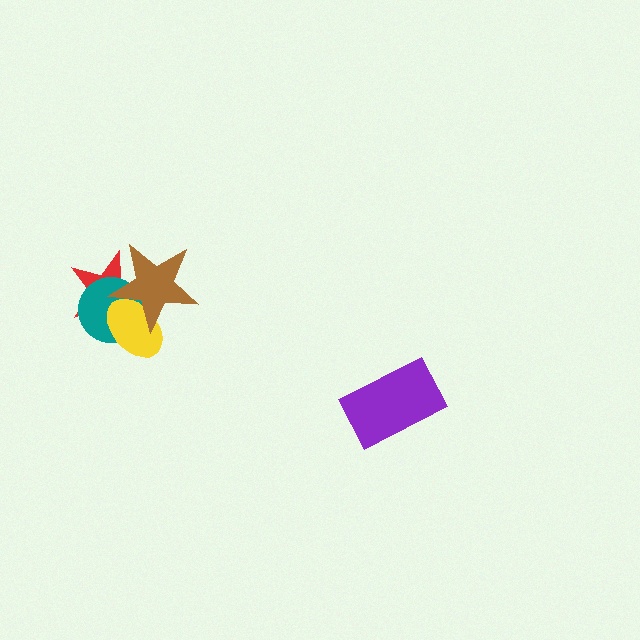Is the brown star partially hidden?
No, no other shape covers it.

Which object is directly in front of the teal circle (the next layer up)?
The yellow ellipse is directly in front of the teal circle.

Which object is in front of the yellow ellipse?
The brown star is in front of the yellow ellipse.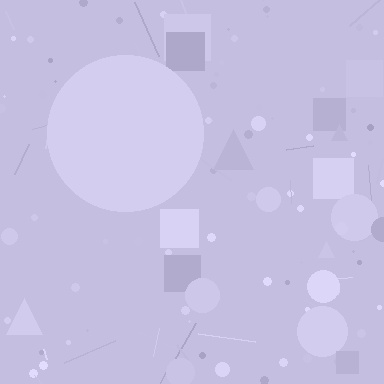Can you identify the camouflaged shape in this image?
The camouflaged shape is a circle.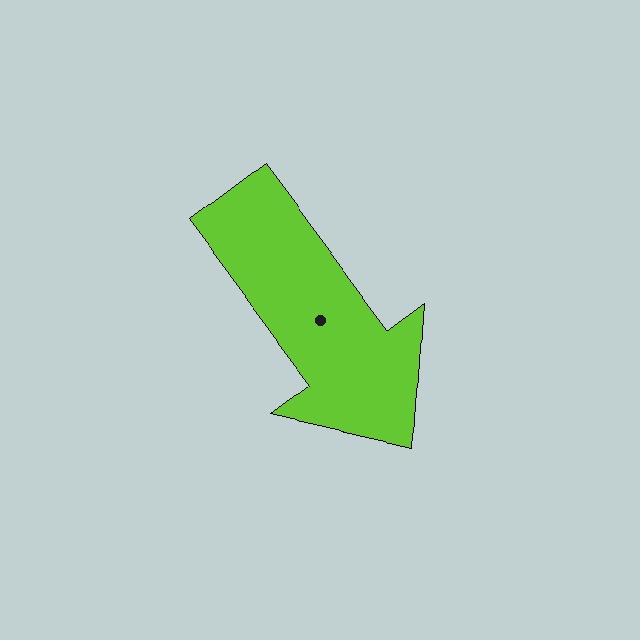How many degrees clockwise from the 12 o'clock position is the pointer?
Approximately 143 degrees.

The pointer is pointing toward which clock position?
Roughly 5 o'clock.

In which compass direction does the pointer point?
Southeast.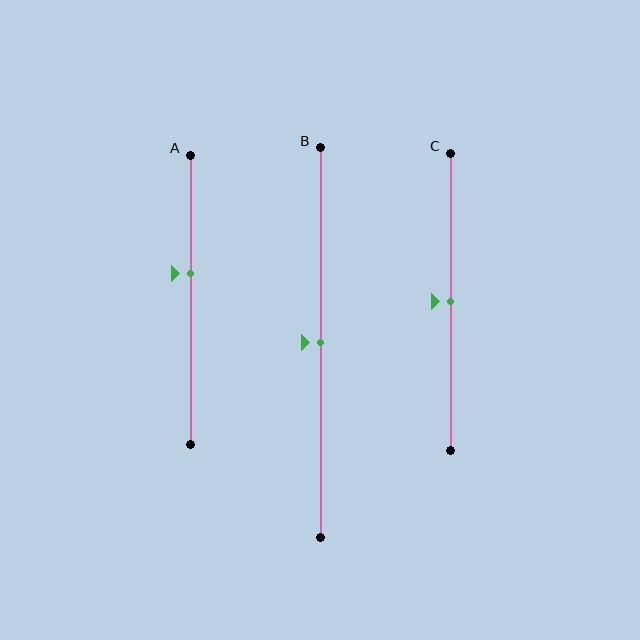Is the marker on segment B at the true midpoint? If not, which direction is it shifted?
Yes, the marker on segment B is at the true midpoint.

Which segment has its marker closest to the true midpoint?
Segment B has its marker closest to the true midpoint.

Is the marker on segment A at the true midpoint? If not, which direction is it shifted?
No, the marker on segment A is shifted upward by about 9% of the segment length.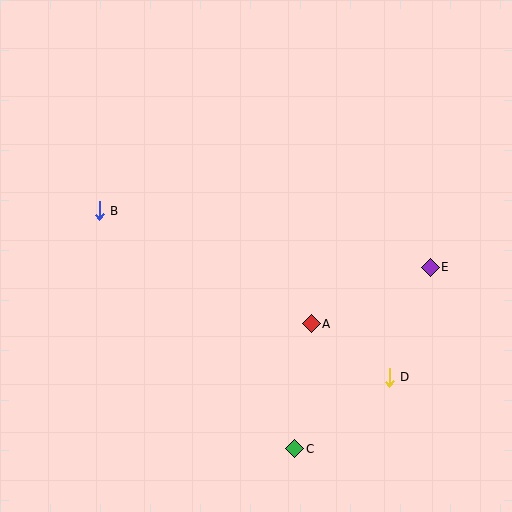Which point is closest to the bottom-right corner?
Point D is closest to the bottom-right corner.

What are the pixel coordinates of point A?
Point A is at (311, 324).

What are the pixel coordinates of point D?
Point D is at (389, 377).